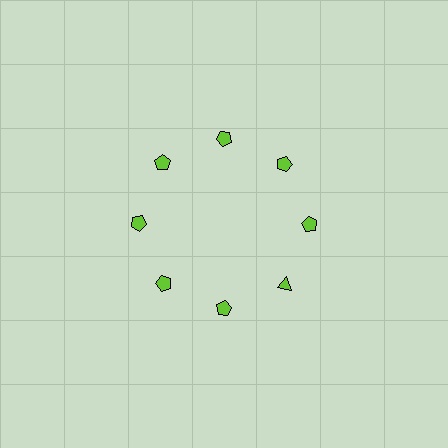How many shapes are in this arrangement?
There are 8 shapes arranged in a ring pattern.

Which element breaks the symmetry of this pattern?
The lime triangle at roughly the 4 o'clock position breaks the symmetry. All other shapes are lime pentagons.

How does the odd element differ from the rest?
It has a different shape: triangle instead of pentagon.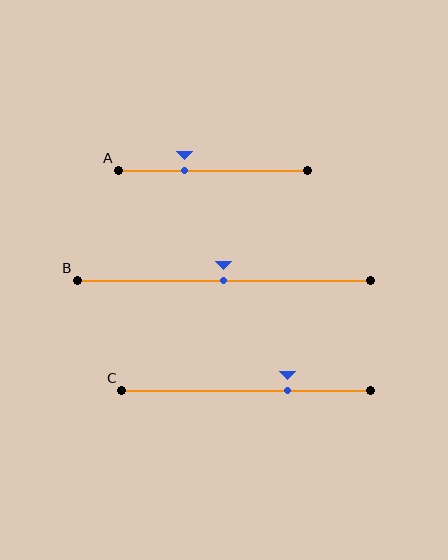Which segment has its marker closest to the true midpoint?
Segment B has its marker closest to the true midpoint.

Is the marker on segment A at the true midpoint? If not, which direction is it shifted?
No, the marker on segment A is shifted to the left by about 15% of the segment length.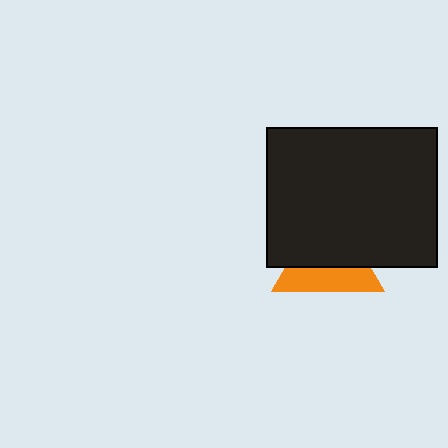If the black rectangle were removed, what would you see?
You would see the complete orange triangle.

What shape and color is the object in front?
The object in front is a black rectangle.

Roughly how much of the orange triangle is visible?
A small part of it is visible (roughly 43%).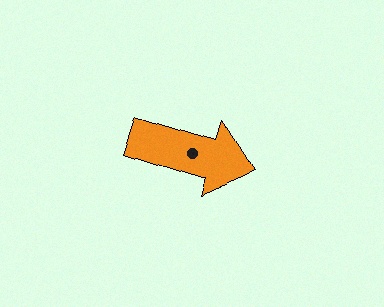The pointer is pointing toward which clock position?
Roughly 4 o'clock.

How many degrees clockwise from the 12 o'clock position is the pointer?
Approximately 107 degrees.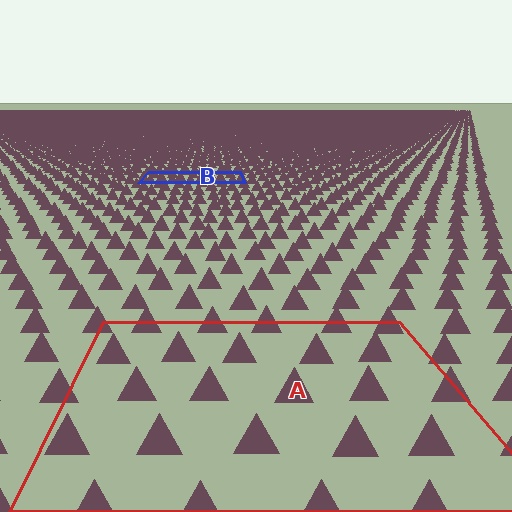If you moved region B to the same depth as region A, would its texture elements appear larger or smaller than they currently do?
They would appear larger. At a closer depth, the same texture elements are projected at a bigger on-screen size.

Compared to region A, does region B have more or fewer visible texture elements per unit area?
Region B has more texture elements per unit area — they are packed more densely because it is farther away.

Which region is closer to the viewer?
Region A is closer. The texture elements there are larger and more spread out.